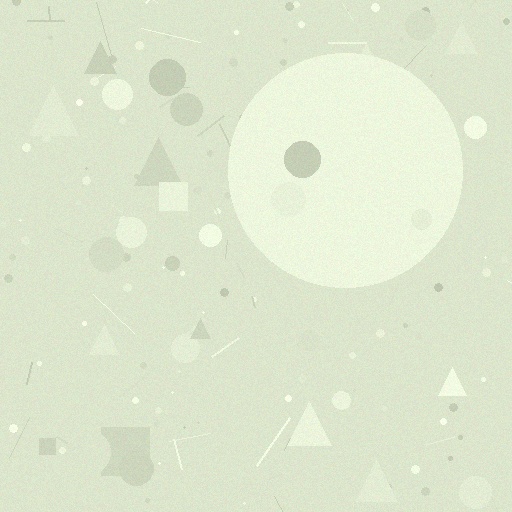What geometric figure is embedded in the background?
A circle is embedded in the background.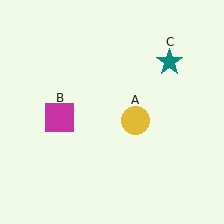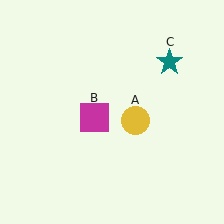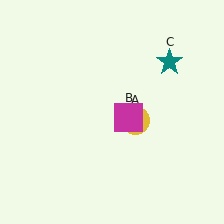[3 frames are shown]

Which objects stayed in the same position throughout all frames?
Yellow circle (object A) and teal star (object C) remained stationary.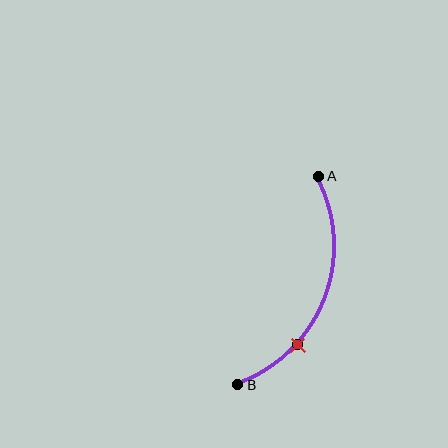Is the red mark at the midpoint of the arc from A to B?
No. The red mark lies on the arc but is closer to endpoint B. The arc midpoint would be at the point on the curve equidistant along the arc from both A and B.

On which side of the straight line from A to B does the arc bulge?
The arc bulges to the right of the straight line connecting A and B.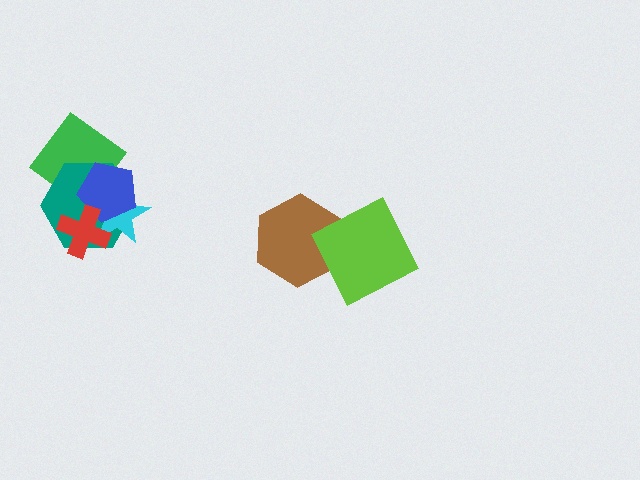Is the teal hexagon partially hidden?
Yes, it is partially covered by another shape.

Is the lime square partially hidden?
No, no other shape covers it.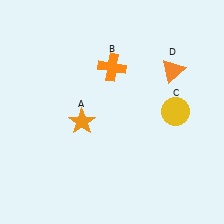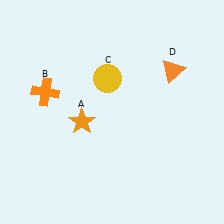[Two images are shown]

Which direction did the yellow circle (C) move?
The yellow circle (C) moved left.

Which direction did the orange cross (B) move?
The orange cross (B) moved left.